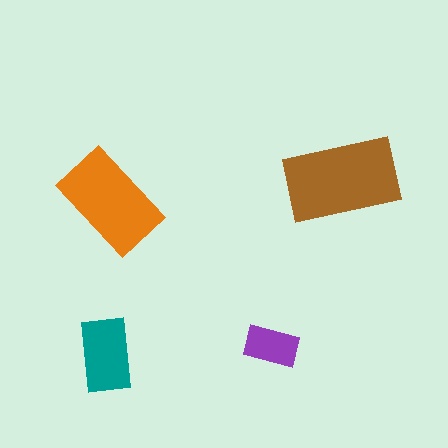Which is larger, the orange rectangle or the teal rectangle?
The orange one.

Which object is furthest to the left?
The teal rectangle is leftmost.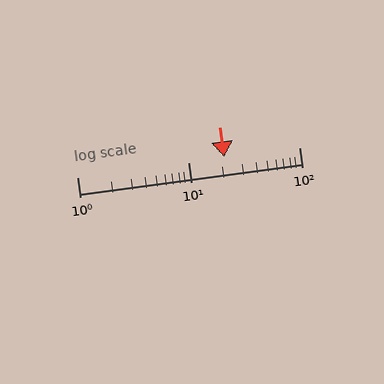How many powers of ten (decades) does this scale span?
The scale spans 2 decades, from 1 to 100.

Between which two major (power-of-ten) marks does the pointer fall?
The pointer is between 10 and 100.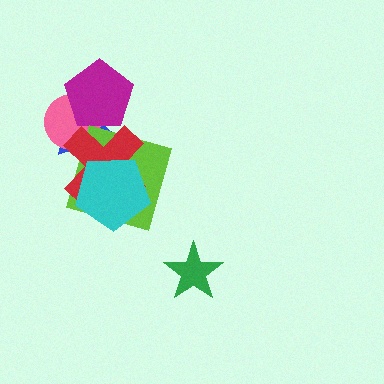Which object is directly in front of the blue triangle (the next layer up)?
The pink circle is directly in front of the blue triangle.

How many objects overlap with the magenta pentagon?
3 objects overlap with the magenta pentagon.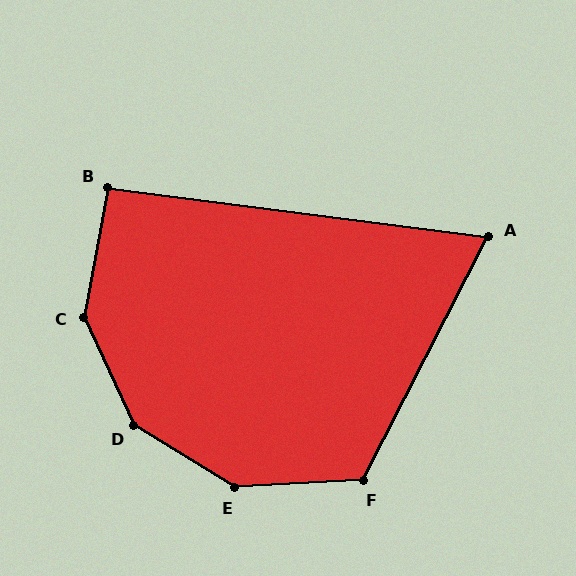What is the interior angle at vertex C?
Approximately 145 degrees (obtuse).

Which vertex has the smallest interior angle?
A, at approximately 70 degrees.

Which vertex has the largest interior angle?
D, at approximately 147 degrees.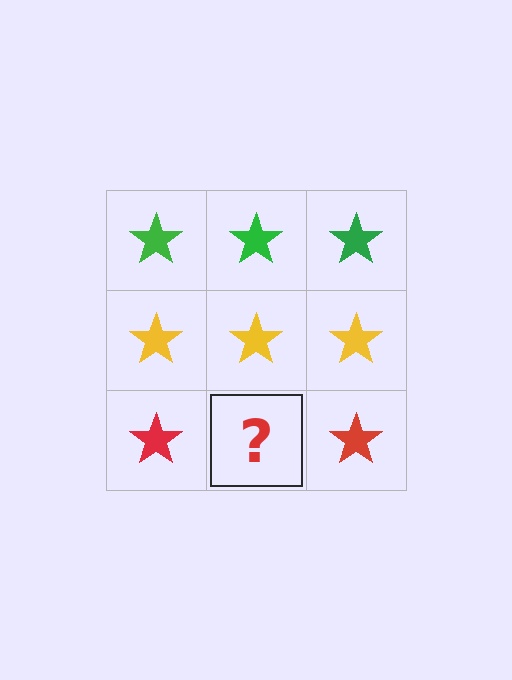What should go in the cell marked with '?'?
The missing cell should contain a red star.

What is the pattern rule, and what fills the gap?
The rule is that each row has a consistent color. The gap should be filled with a red star.